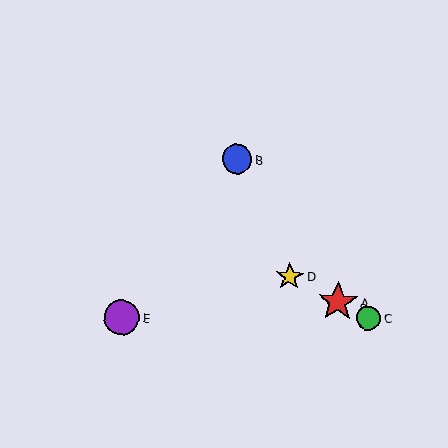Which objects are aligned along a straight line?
Objects A, C, D are aligned along a straight line.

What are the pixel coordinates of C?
Object C is at (368, 318).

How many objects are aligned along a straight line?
3 objects (A, C, D) are aligned along a straight line.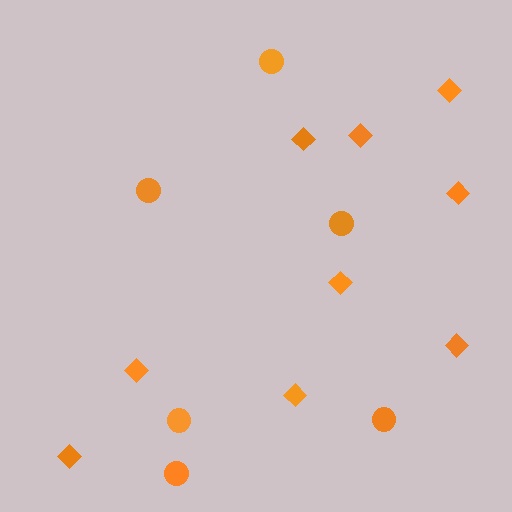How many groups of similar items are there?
There are 2 groups: one group of circles (6) and one group of diamonds (9).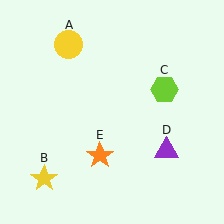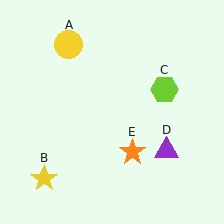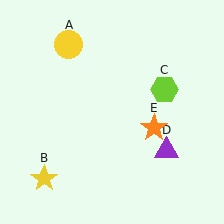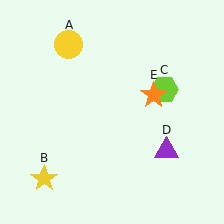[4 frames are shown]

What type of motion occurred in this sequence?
The orange star (object E) rotated counterclockwise around the center of the scene.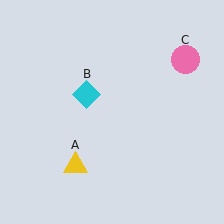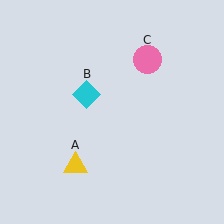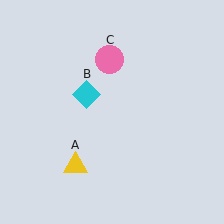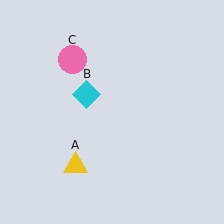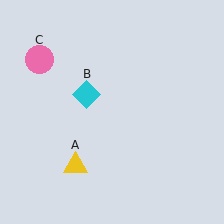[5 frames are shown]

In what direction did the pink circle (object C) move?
The pink circle (object C) moved left.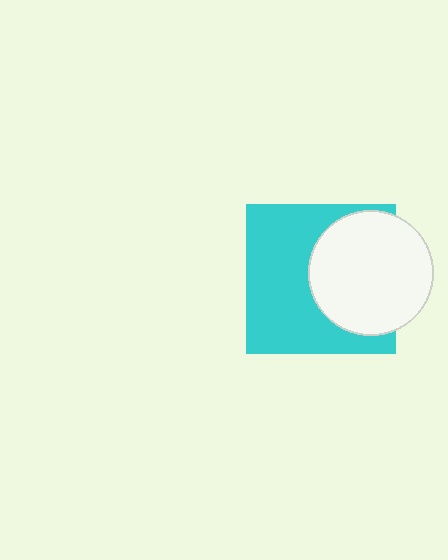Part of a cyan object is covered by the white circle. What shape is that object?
It is a square.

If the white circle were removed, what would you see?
You would see the complete cyan square.